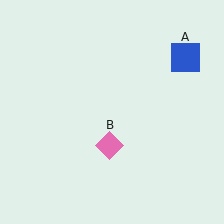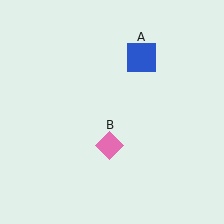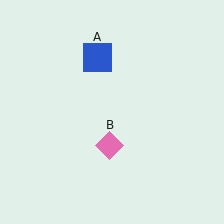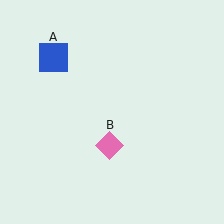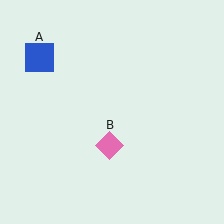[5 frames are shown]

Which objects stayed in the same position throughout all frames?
Pink diamond (object B) remained stationary.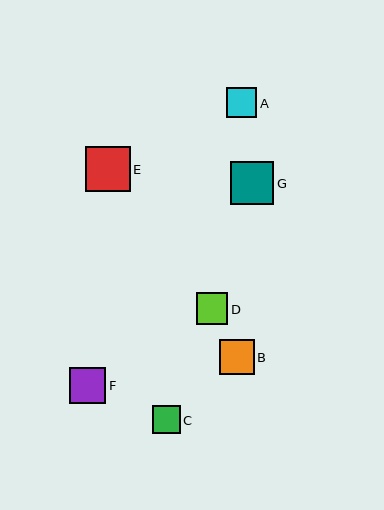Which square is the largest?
Square E is the largest with a size of approximately 45 pixels.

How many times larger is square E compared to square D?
Square E is approximately 1.4 times the size of square D.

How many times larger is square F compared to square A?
Square F is approximately 1.2 times the size of square A.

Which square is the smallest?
Square C is the smallest with a size of approximately 28 pixels.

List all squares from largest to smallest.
From largest to smallest: E, G, F, B, D, A, C.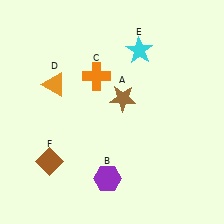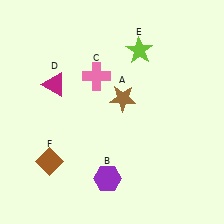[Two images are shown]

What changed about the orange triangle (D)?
In Image 1, D is orange. In Image 2, it changed to magenta.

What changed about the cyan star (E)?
In Image 1, E is cyan. In Image 2, it changed to lime.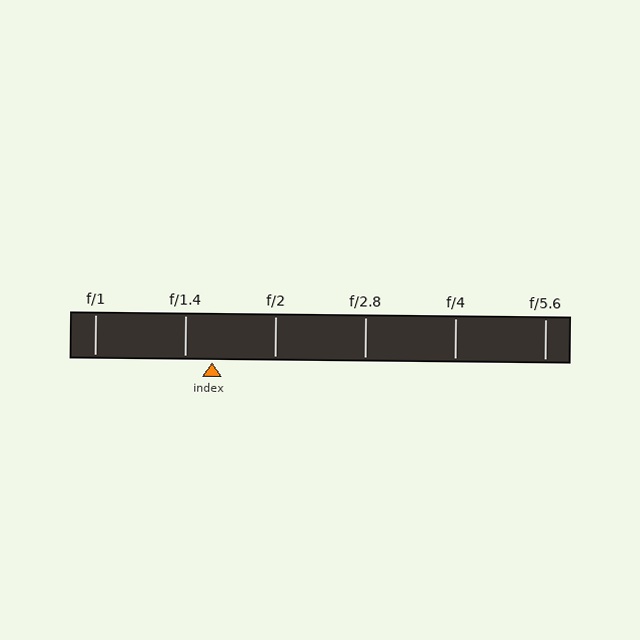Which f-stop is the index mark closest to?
The index mark is closest to f/1.4.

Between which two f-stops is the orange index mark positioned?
The index mark is between f/1.4 and f/2.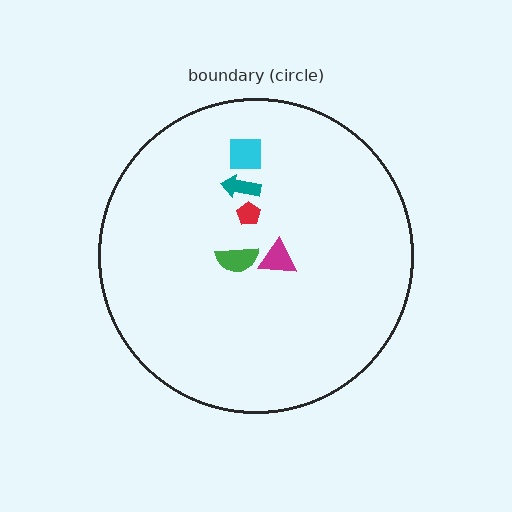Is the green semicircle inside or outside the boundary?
Inside.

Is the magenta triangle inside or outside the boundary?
Inside.